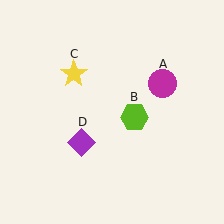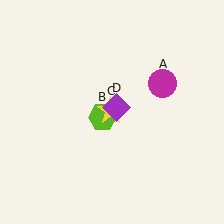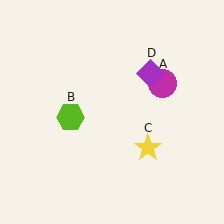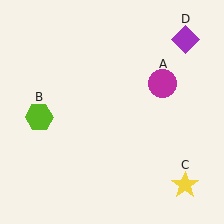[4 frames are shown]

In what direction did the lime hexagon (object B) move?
The lime hexagon (object B) moved left.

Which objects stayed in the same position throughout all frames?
Magenta circle (object A) remained stationary.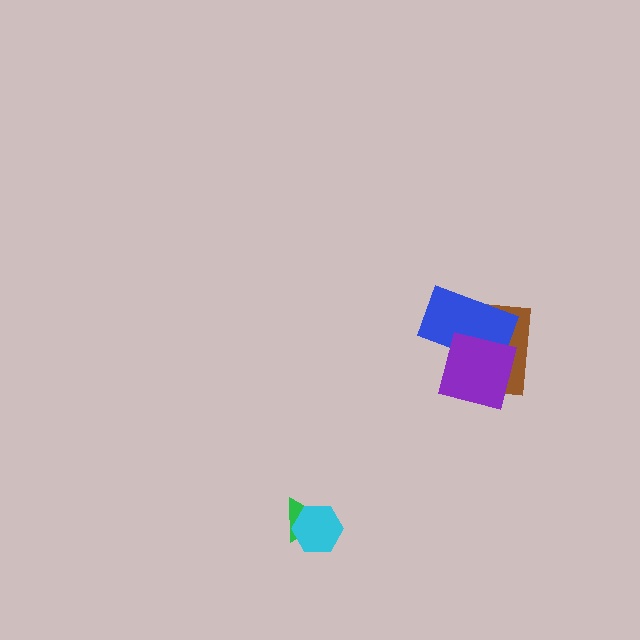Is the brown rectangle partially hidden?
Yes, it is partially covered by another shape.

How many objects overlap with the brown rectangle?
2 objects overlap with the brown rectangle.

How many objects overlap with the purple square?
2 objects overlap with the purple square.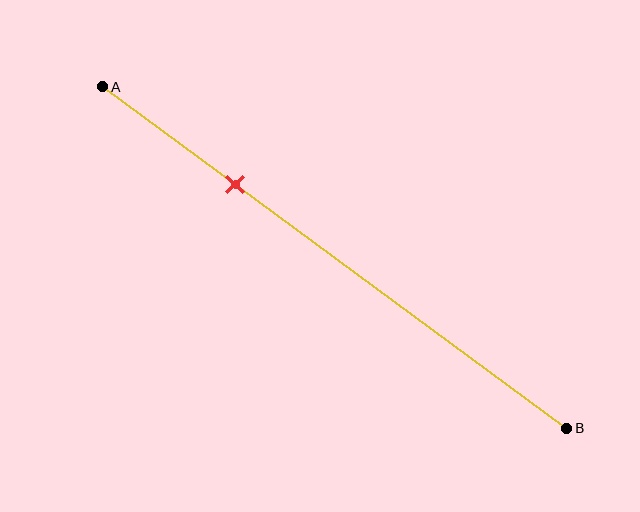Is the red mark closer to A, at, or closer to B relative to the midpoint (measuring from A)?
The red mark is closer to point A than the midpoint of segment AB.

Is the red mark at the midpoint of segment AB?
No, the mark is at about 30% from A, not at the 50% midpoint.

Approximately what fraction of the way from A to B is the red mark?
The red mark is approximately 30% of the way from A to B.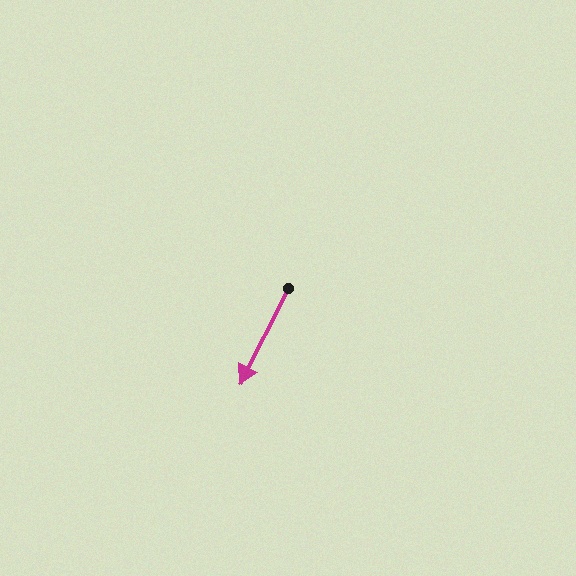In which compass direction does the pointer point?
Southwest.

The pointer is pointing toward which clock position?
Roughly 7 o'clock.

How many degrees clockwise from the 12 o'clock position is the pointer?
Approximately 207 degrees.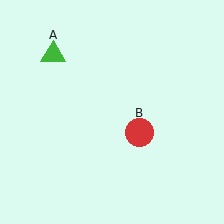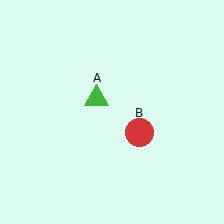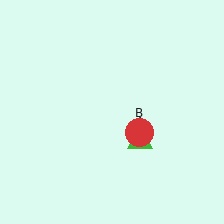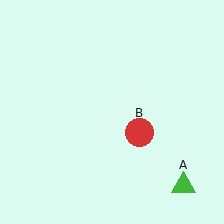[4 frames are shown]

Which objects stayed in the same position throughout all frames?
Red circle (object B) remained stationary.